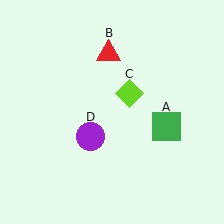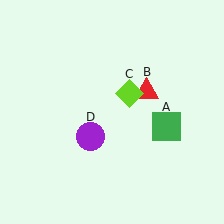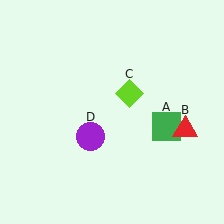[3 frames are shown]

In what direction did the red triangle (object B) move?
The red triangle (object B) moved down and to the right.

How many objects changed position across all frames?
1 object changed position: red triangle (object B).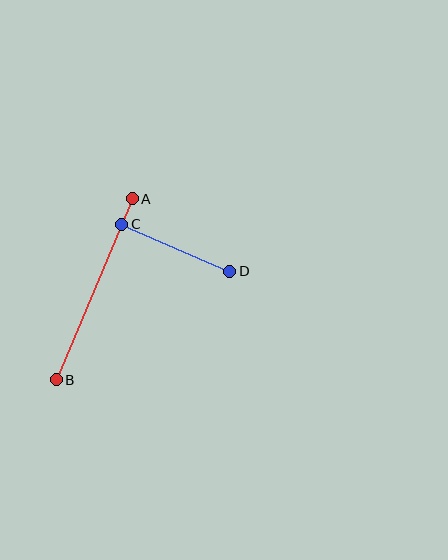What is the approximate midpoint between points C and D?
The midpoint is at approximately (176, 248) pixels.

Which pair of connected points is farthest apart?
Points A and B are farthest apart.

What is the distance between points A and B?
The distance is approximately 196 pixels.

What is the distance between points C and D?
The distance is approximately 118 pixels.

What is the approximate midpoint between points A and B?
The midpoint is at approximately (94, 289) pixels.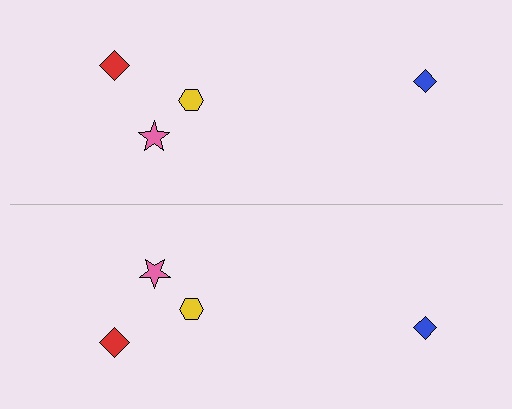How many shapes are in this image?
There are 8 shapes in this image.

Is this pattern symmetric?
Yes, this pattern has bilateral (reflection) symmetry.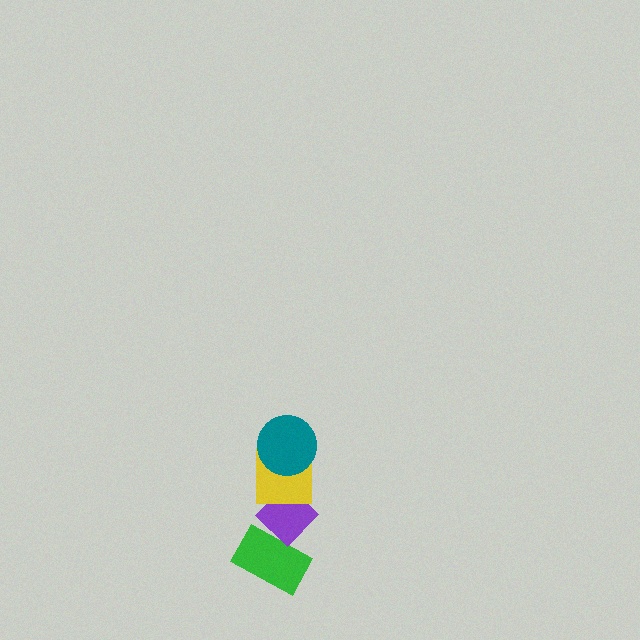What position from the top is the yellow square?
The yellow square is 2nd from the top.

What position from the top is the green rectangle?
The green rectangle is 4th from the top.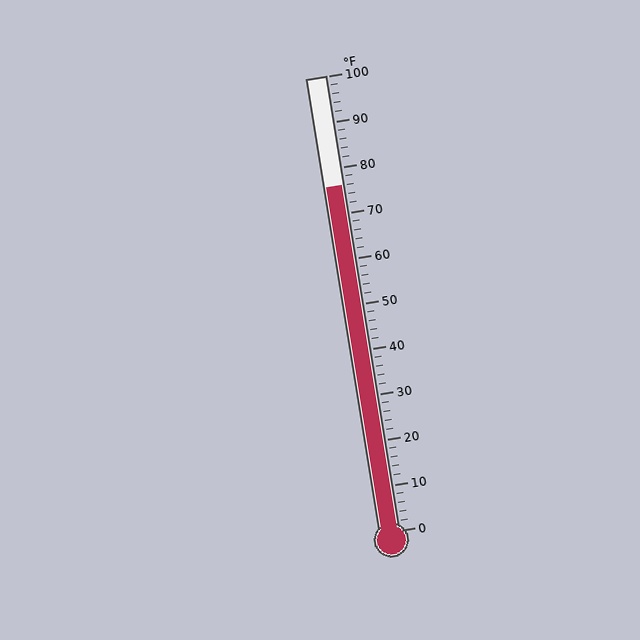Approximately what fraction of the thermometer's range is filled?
The thermometer is filled to approximately 75% of its range.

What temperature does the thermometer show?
The thermometer shows approximately 76°F.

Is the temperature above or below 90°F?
The temperature is below 90°F.